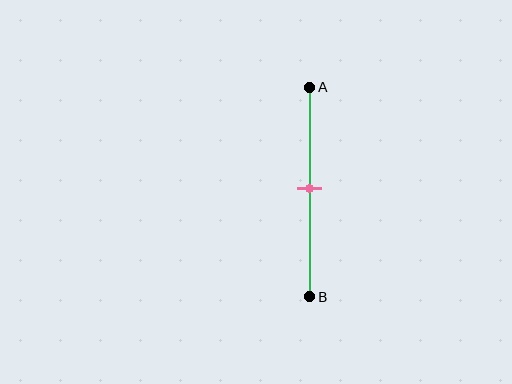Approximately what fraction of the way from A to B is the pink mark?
The pink mark is approximately 50% of the way from A to B.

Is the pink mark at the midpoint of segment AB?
Yes, the mark is approximately at the midpoint.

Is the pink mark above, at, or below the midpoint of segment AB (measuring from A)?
The pink mark is approximately at the midpoint of segment AB.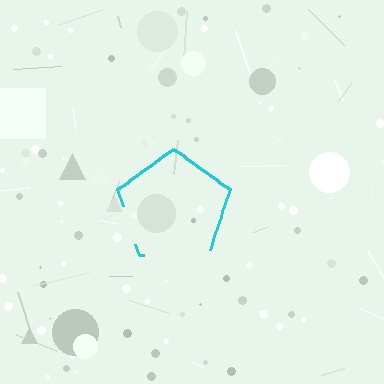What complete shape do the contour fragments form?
The contour fragments form a pentagon.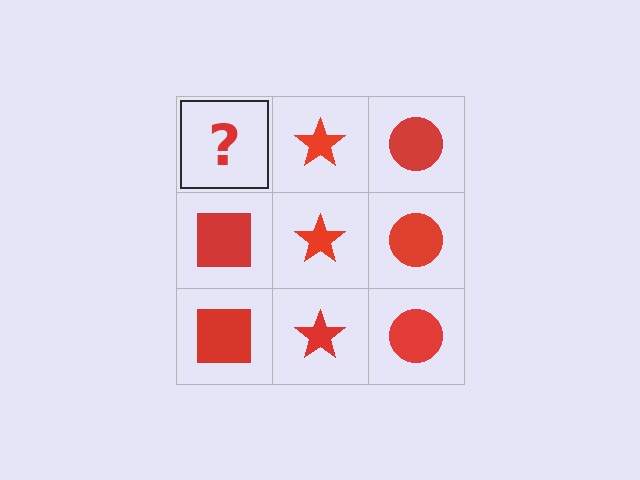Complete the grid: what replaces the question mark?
The question mark should be replaced with a red square.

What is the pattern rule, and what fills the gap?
The rule is that each column has a consistent shape. The gap should be filled with a red square.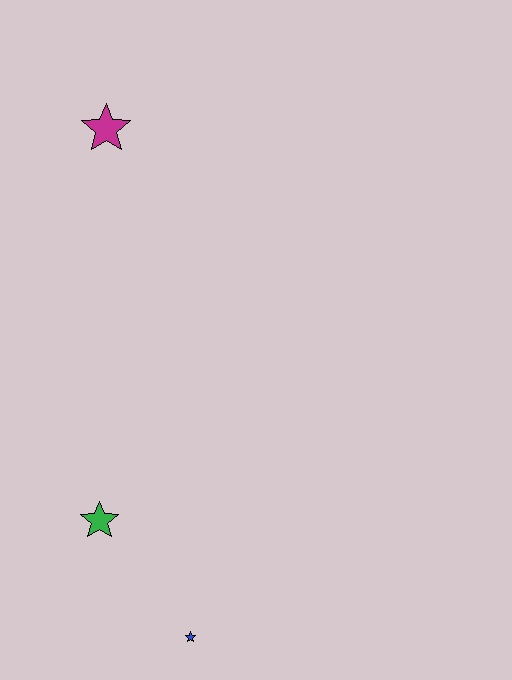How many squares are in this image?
There are no squares.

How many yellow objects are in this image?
There are no yellow objects.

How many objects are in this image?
There are 3 objects.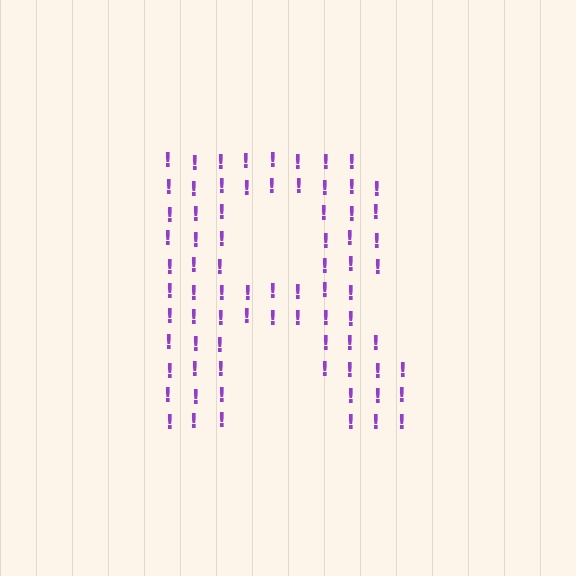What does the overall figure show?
The overall figure shows the letter R.